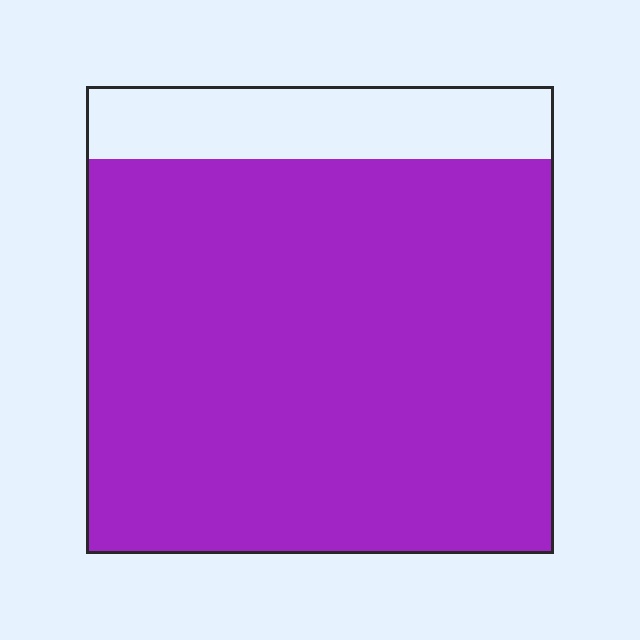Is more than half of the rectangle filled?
Yes.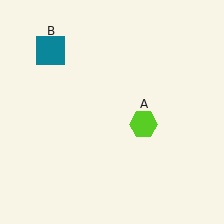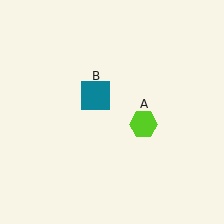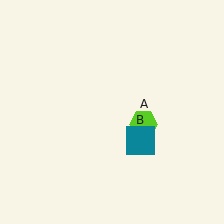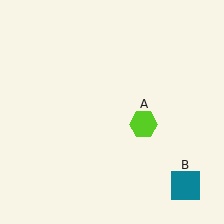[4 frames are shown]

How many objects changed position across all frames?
1 object changed position: teal square (object B).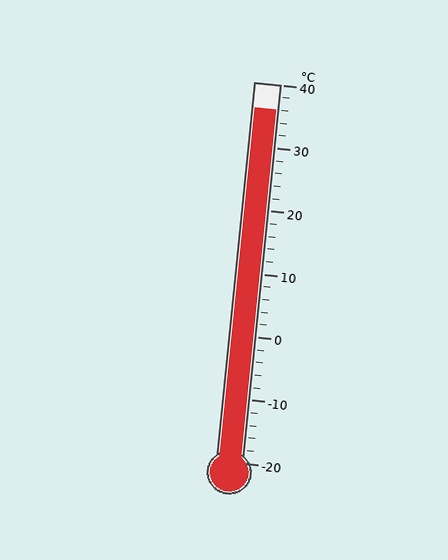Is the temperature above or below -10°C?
The temperature is above -10°C.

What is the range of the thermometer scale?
The thermometer scale ranges from -20°C to 40°C.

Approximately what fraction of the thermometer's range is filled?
The thermometer is filled to approximately 95% of its range.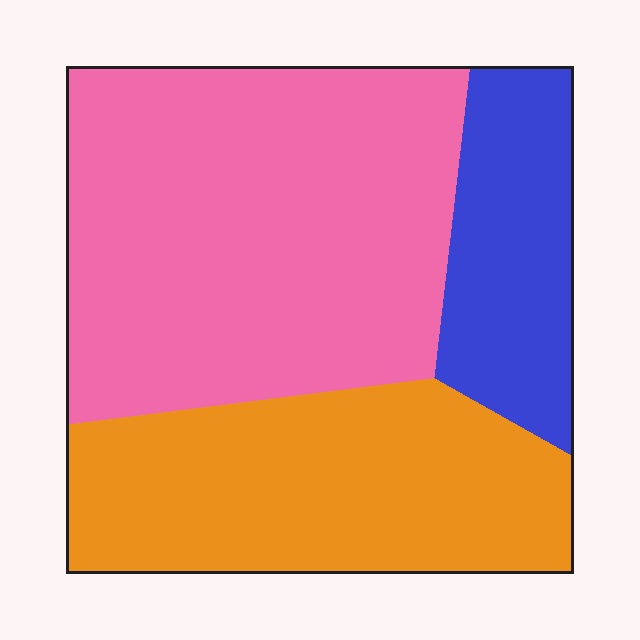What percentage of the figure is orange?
Orange takes up about one third (1/3) of the figure.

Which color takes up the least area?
Blue, at roughly 15%.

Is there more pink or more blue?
Pink.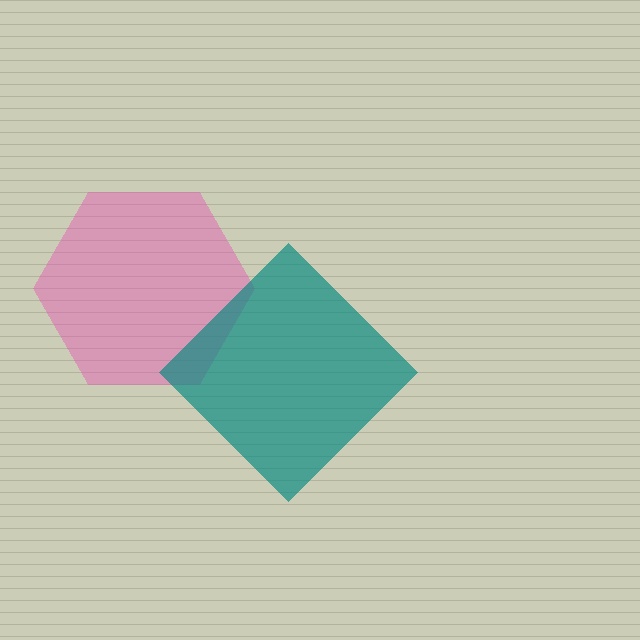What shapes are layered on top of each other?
The layered shapes are: a pink hexagon, a teal diamond.